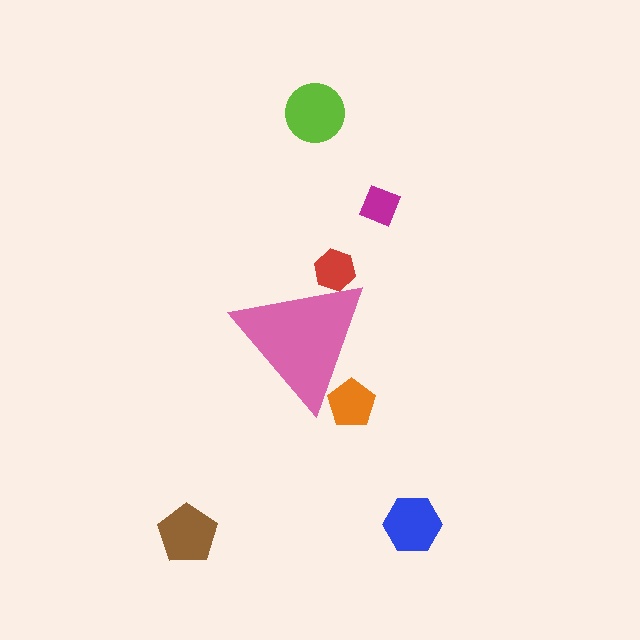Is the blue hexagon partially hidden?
No, the blue hexagon is fully visible.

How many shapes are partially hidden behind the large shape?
2 shapes are partially hidden.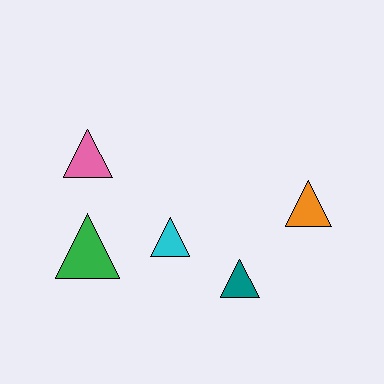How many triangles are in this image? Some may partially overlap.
There are 5 triangles.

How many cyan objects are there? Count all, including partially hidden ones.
There is 1 cyan object.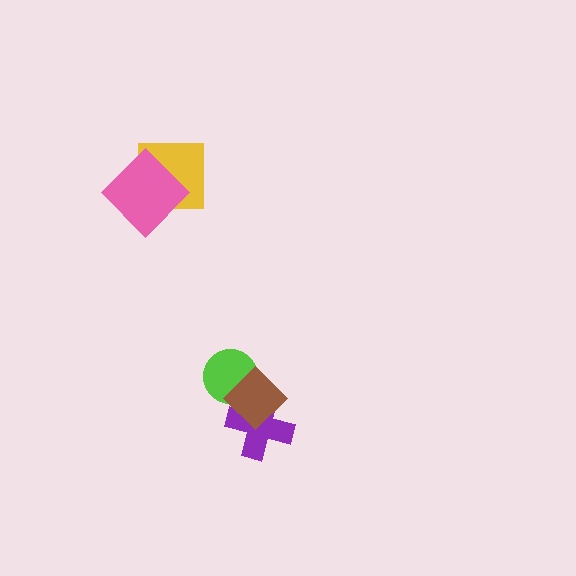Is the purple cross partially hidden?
Yes, it is partially covered by another shape.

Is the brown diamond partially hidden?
No, no other shape covers it.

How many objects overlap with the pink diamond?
1 object overlaps with the pink diamond.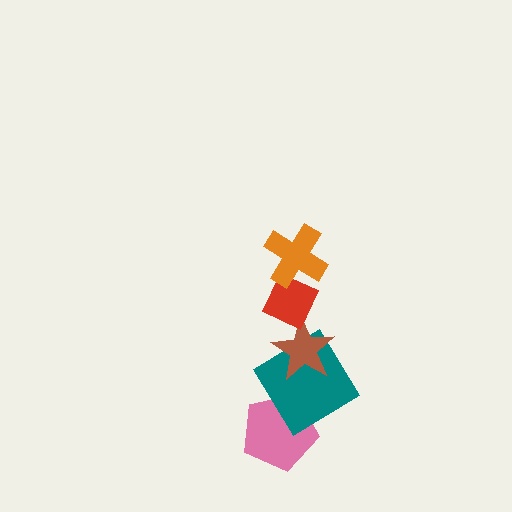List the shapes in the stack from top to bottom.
From top to bottom: the orange cross, the red diamond, the brown star, the teal diamond, the pink pentagon.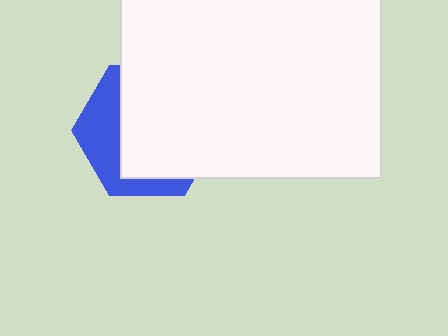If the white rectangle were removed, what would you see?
You would see the complete blue hexagon.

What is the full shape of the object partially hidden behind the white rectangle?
The partially hidden object is a blue hexagon.